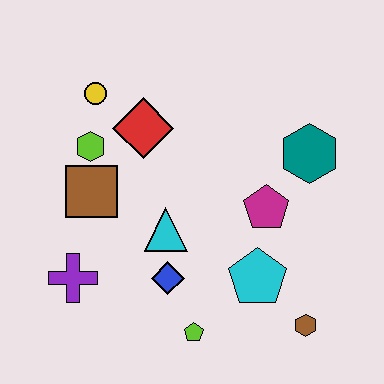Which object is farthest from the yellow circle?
The brown hexagon is farthest from the yellow circle.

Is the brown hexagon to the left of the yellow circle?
No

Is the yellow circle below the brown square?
No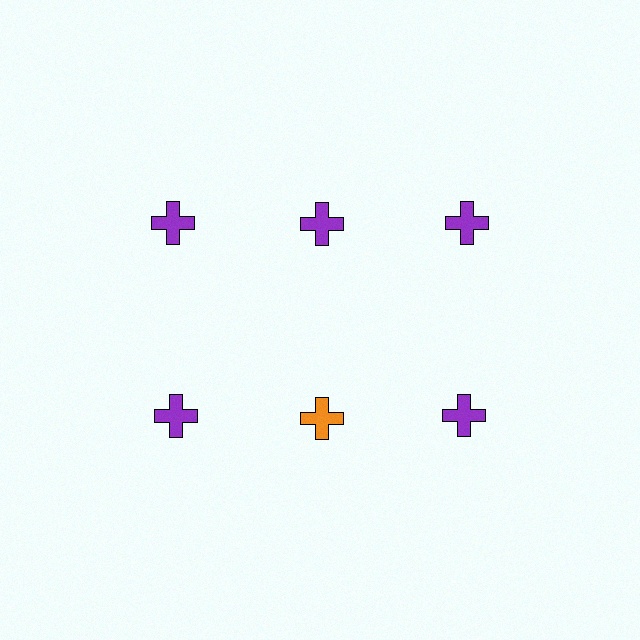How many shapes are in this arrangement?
There are 6 shapes arranged in a grid pattern.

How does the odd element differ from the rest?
It has a different color: orange instead of purple.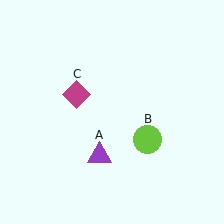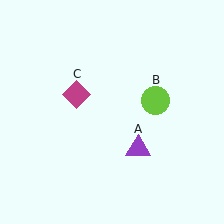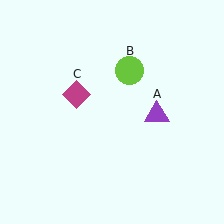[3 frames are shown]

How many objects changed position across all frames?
2 objects changed position: purple triangle (object A), lime circle (object B).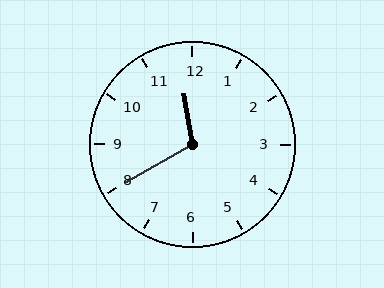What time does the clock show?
11:40.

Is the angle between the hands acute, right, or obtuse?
It is obtuse.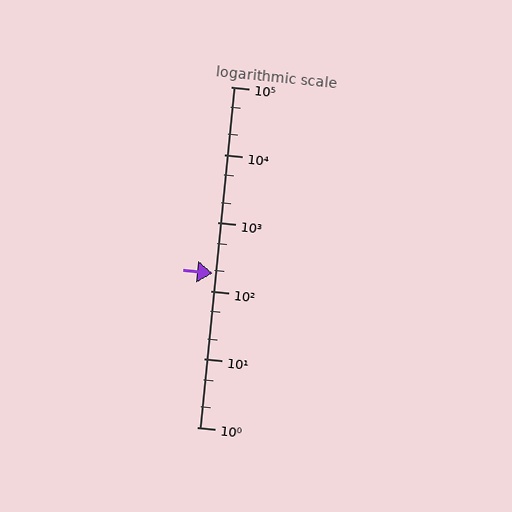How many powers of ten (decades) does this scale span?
The scale spans 5 decades, from 1 to 100000.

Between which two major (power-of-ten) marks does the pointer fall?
The pointer is between 100 and 1000.